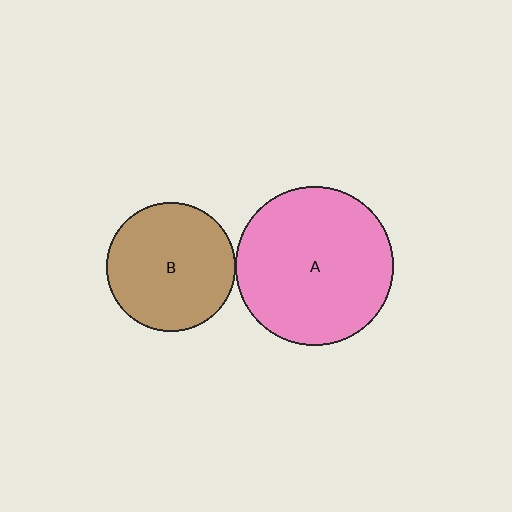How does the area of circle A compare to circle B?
Approximately 1.5 times.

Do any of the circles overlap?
No, none of the circles overlap.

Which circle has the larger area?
Circle A (pink).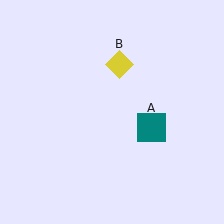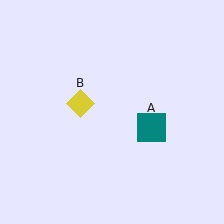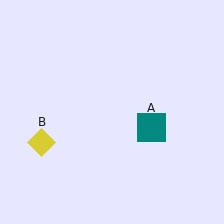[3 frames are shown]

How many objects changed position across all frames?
1 object changed position: yellow diamond (object B).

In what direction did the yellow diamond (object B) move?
The yellow diamond (object B) moved down and to the left.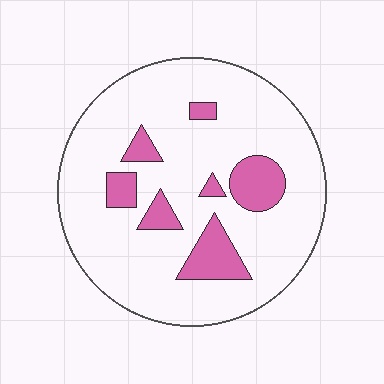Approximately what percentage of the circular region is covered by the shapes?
Approximately 15%.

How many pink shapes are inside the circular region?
7.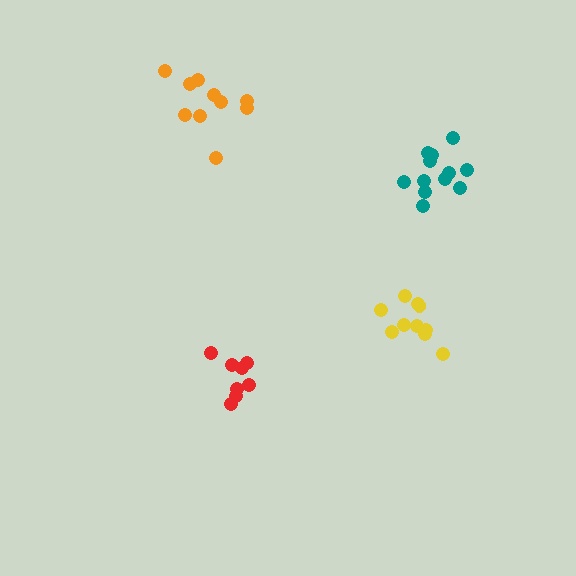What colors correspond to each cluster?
The clusters are colored: teal, yellow, red, orange.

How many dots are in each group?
Group 1: 12 dots, Group 2: 10 dots, Group 3: 8 dots, Group 4: 10 dots (40 total).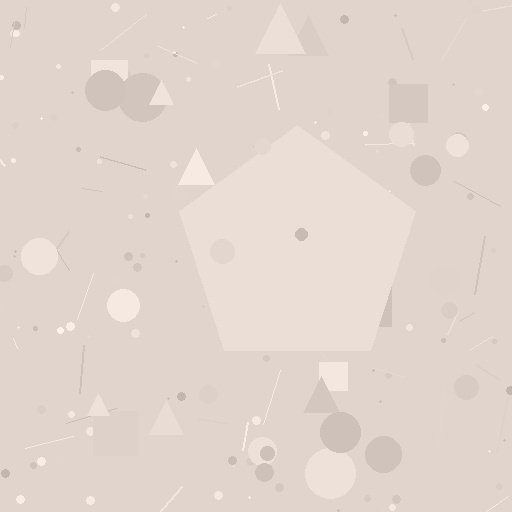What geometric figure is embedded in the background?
A pentagon is embedded in the background.